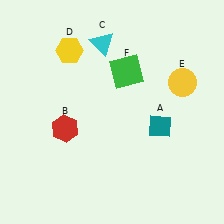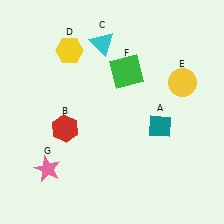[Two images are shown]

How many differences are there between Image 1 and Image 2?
There is 1 difference between the two images.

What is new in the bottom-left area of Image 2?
A pink star (G) was added in the bottom-left area of Image 2.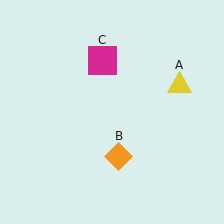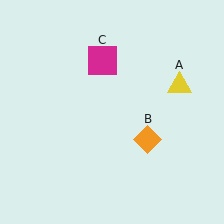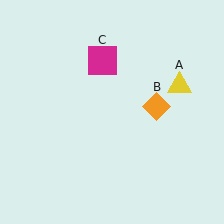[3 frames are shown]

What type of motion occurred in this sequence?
The orange diamond (object B) rotated counterclockwise around the center of the scene.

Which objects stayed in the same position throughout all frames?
Yellow triangle (object A) and magenta square (object C) remained stationary.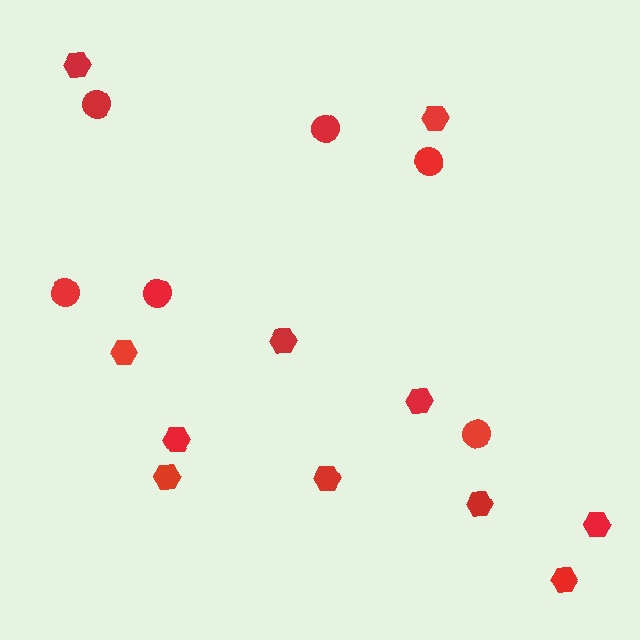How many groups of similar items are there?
There are 2 groups: one group of circles (6) and one group of hexagons (11).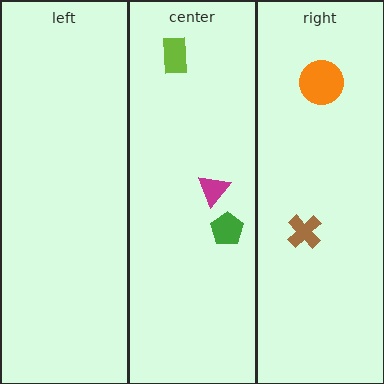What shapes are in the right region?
The brown cross, the orange circle.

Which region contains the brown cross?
The right region.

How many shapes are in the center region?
3.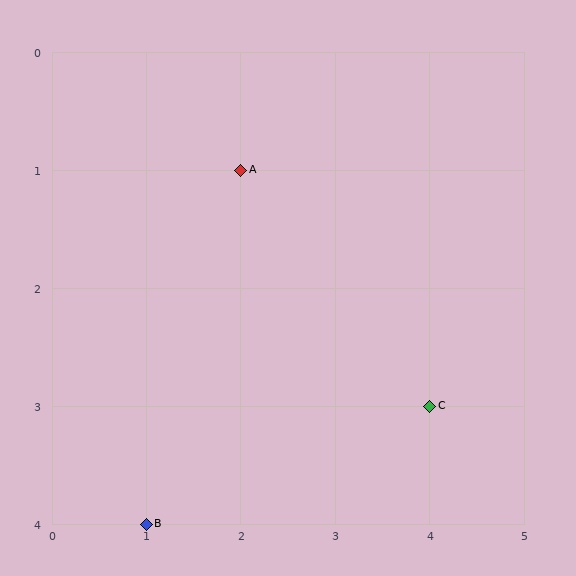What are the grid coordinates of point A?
Point A is at grid coordinates (2, 1).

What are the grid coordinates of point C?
Point C is at grid coordinates (4, 3).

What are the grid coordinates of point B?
Point B is at grid coordinates (1, 4).